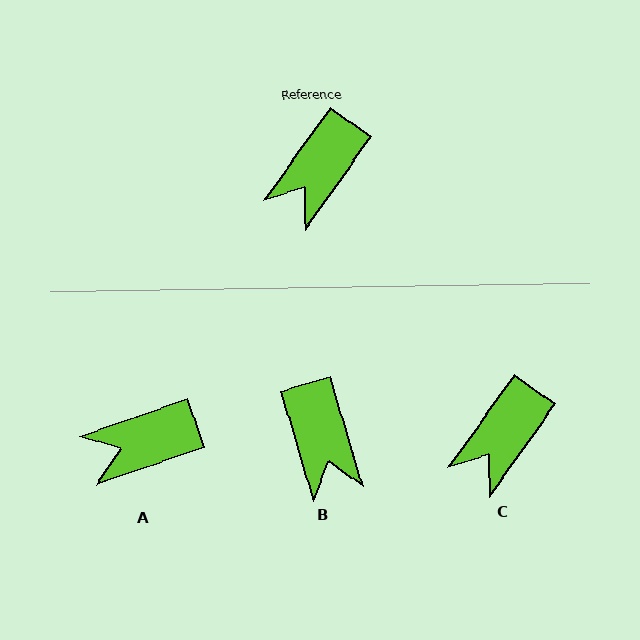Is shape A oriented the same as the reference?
No, it is off by about 35 degrees.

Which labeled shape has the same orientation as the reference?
C.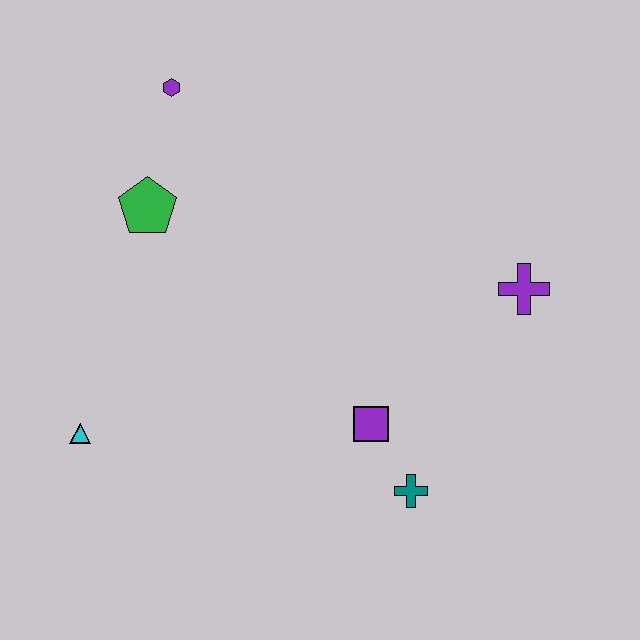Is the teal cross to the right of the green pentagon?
Yes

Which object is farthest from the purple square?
The purple hexagon is farthest from the purple square.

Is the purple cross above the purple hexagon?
No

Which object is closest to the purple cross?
The purple square is closest to the purple cross.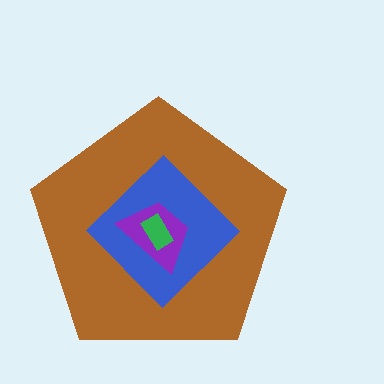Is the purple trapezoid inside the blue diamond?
Yes.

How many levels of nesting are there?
4.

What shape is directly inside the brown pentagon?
The blue diamond.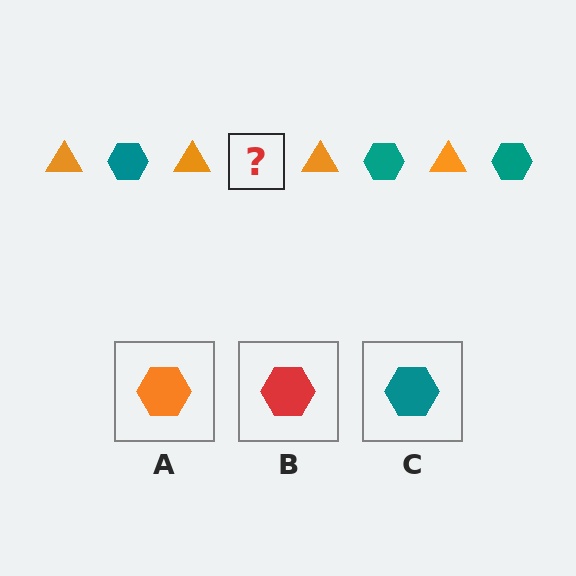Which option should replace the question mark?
Option C.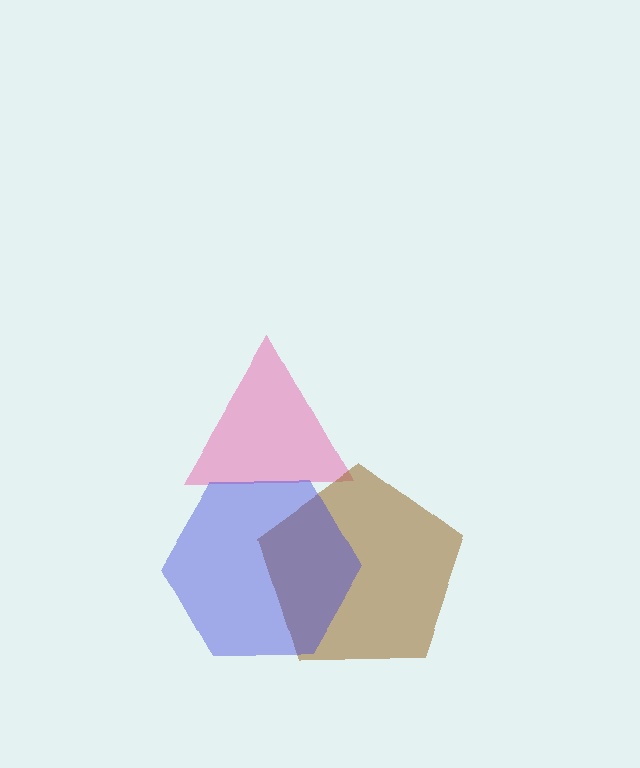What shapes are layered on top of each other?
The layered shapes are: a pink triangle, a brown pentagon, a blue hexagon.